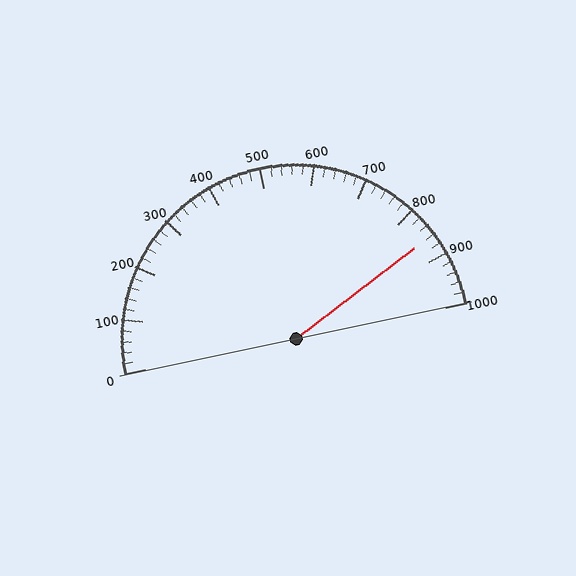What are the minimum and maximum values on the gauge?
The gauge ranges from 0 to 1000.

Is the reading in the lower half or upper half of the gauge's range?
The reading is in the upper half of the range (0 to 1000).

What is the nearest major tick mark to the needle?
The nearest major tick mark is 900.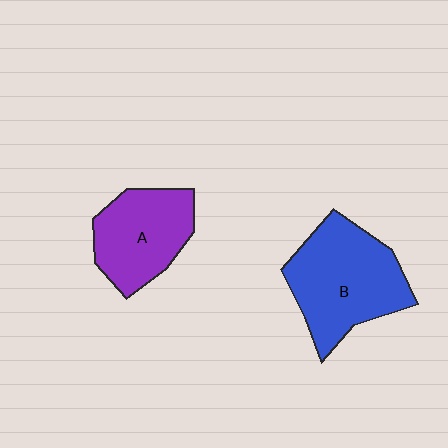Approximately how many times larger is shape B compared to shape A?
Approximately 1.3 times.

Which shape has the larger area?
Shape B (blue).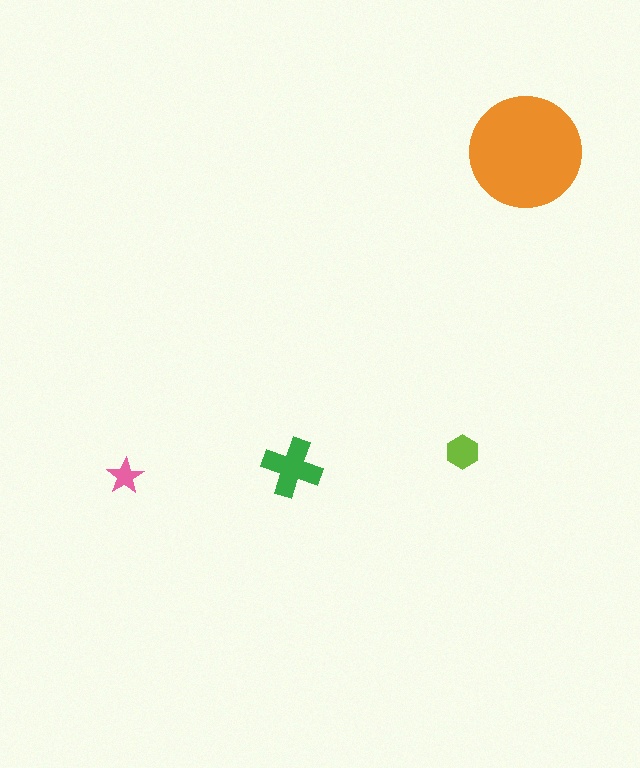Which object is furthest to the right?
The orange circle is rightmost.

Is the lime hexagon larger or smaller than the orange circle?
Smaller.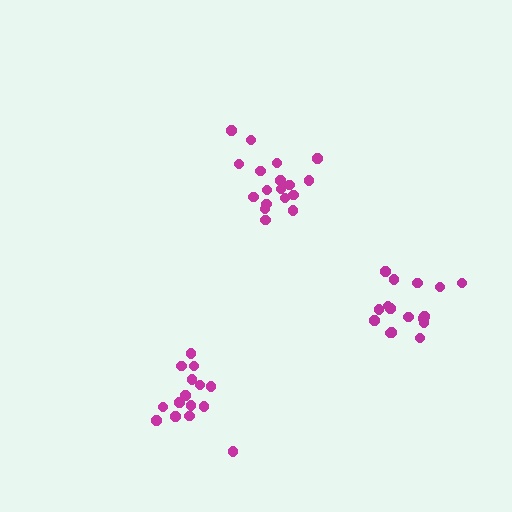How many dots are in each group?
Group 1: 15 dots, Group 2: 18 dots, Group 3: 16 dots (49 total).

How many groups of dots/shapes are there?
There are 3 groups.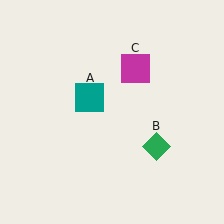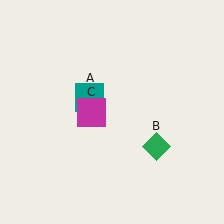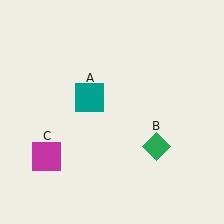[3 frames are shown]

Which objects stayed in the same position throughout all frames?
Teal square (object A) and green diamond (object B) remained stationary.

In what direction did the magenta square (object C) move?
The magenta square (object C) moved down and to the left.